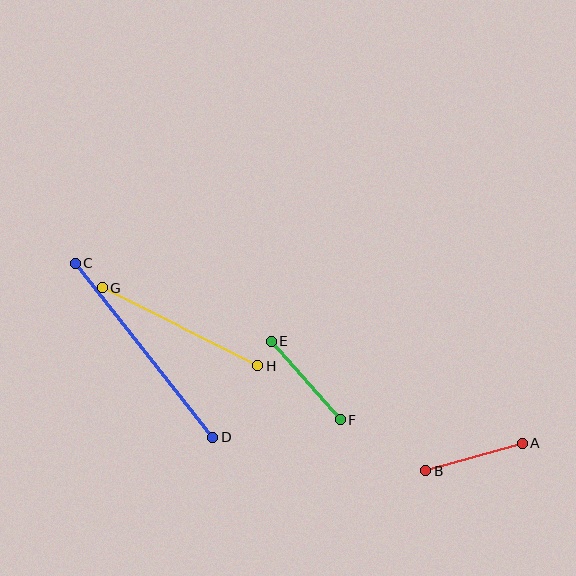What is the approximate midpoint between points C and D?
The midpoint is at approximately (144, 350) pixels.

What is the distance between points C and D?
The distance is approximately 222 pixels.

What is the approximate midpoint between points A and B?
The midpoint is at approximately (474, 457) pixels.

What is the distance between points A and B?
The distance is approximately 100 pixels.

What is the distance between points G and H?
The distance is approximately 174 pixels.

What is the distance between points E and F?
The distance is approximately 104 pixels.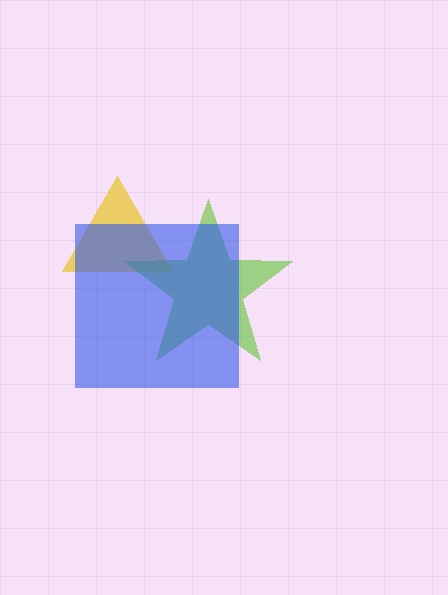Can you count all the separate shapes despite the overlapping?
Yes, there are 3 separate shapes.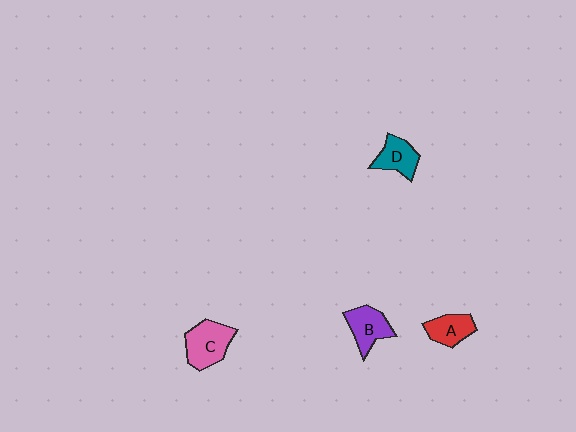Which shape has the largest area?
Shape C (pink).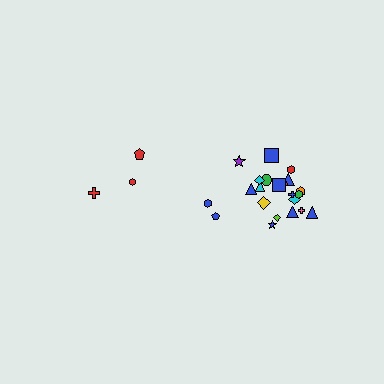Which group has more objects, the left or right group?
The right group.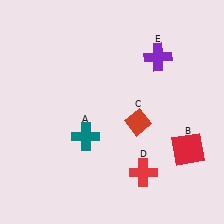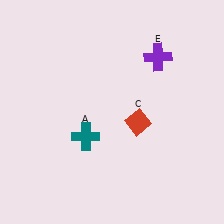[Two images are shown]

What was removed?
The red cross (D), the red square (B) were removed in Image 2.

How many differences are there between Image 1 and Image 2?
There are 2 differences between the two images.